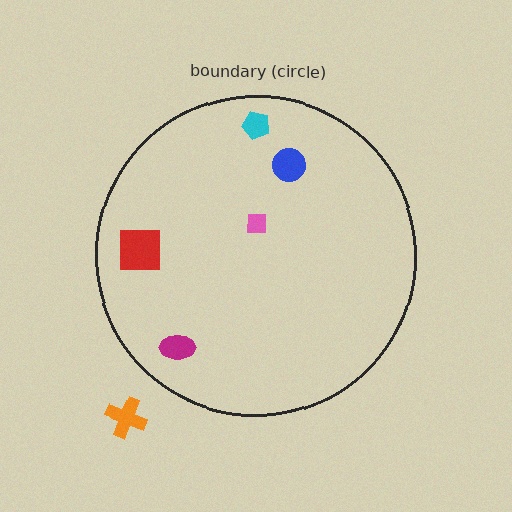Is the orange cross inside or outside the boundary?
Outside.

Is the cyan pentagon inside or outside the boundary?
Inside.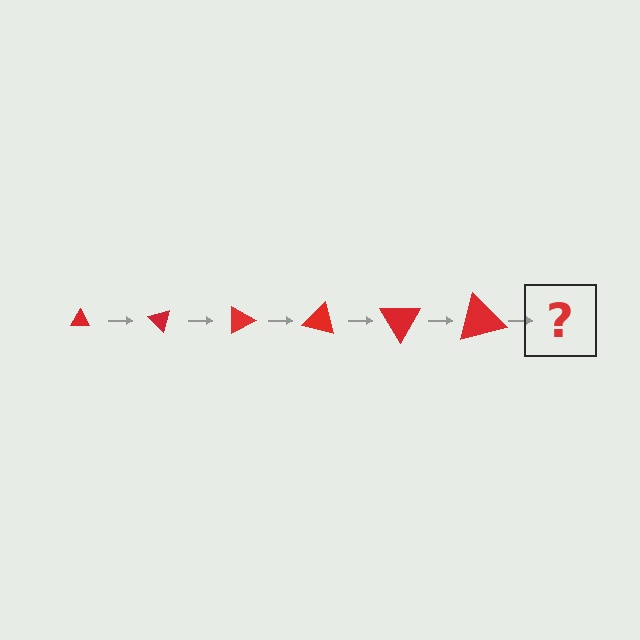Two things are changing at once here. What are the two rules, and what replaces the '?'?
The two rules are that the triangle grows larger each step and it rotates 45 degrees each step. The '?' should be a triangle, larger than the previous one and rotated 270 degrees from the start.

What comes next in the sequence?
The next element should be a triangle, larger than the previous one and rotated 270 degrees from the start.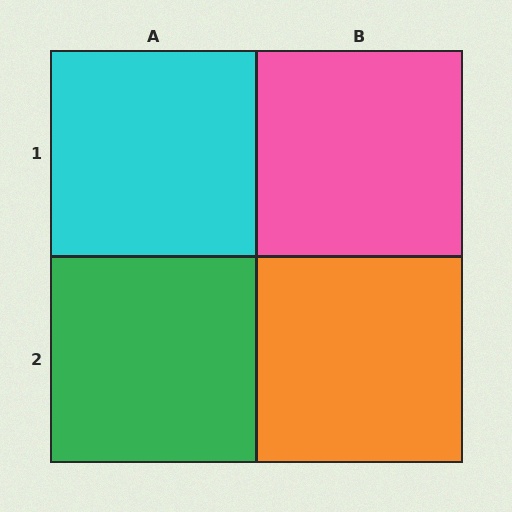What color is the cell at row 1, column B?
Pink.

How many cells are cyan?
1 cell is cyan.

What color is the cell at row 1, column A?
Cyan.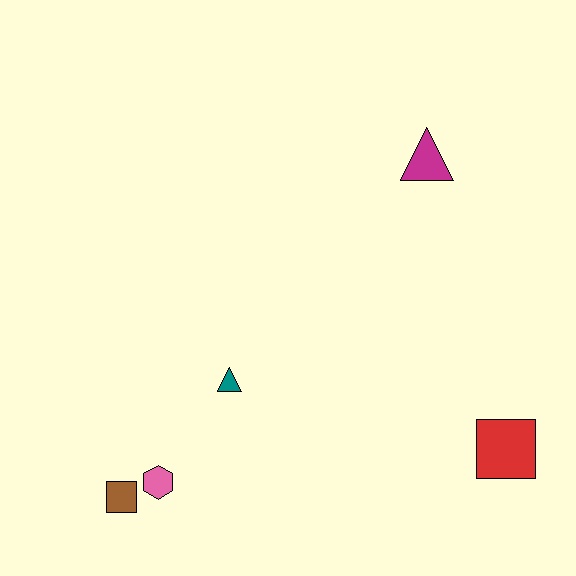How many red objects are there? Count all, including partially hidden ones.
There is 1 red object.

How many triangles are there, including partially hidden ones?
There are 2 triangles.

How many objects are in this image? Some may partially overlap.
There are 5 objects.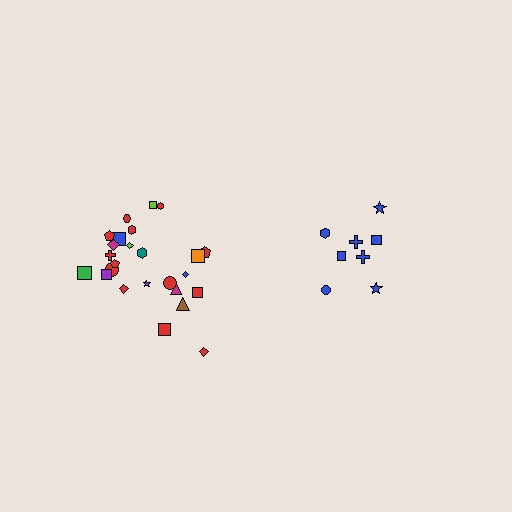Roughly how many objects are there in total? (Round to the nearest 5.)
Roughly 35 objects in total.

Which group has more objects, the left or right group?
The left group.